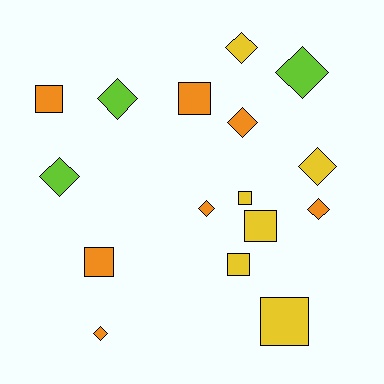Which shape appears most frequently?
Diamond, with 9 objects.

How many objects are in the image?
There are 16 objects.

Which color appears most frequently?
Orange, with 7 objects.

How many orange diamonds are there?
There are 4 orange diamonds.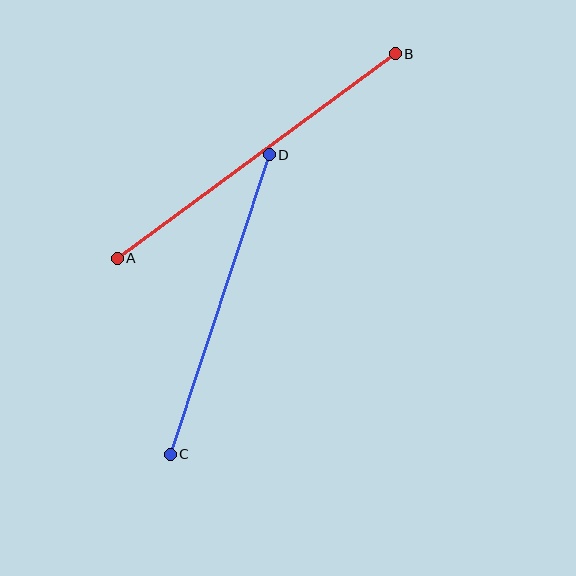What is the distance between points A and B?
The distance is approximately 345 pixels.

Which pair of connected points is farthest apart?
Points A and B are farthest apart.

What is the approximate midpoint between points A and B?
The midpoint is at approximately (256, 156) pixels.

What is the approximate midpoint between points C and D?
The midpoint is at approximately (220, 304) pixels.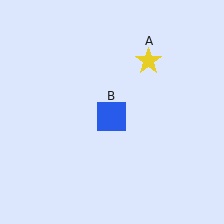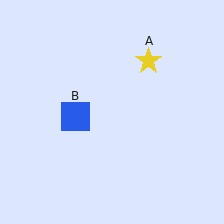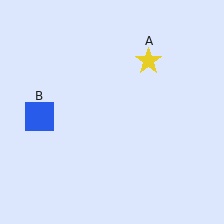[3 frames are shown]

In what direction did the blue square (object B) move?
The blue square (object B) moved left.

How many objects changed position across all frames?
1 object changed position: blue square (object B).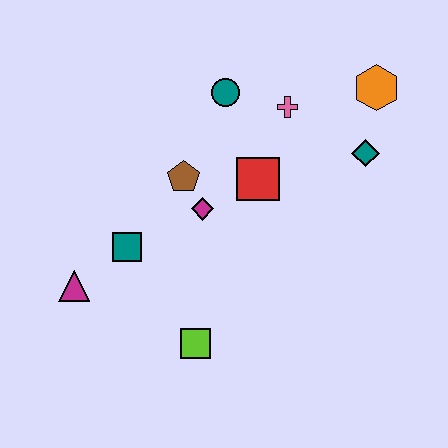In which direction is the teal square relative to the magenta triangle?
The teal square is to the right of the magenta triangle.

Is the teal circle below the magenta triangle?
No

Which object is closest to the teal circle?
The pink cross is closest to the teal circle.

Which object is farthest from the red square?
The magenta triangle is farthest from the red square.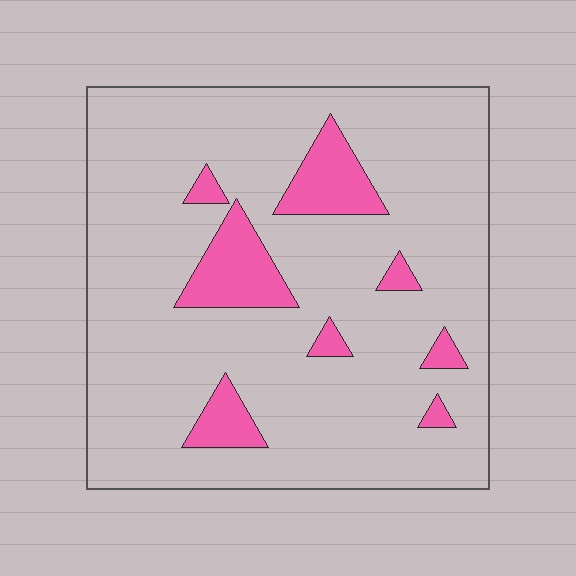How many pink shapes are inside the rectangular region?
8.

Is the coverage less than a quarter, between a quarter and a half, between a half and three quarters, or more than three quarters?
Less than a quarter.